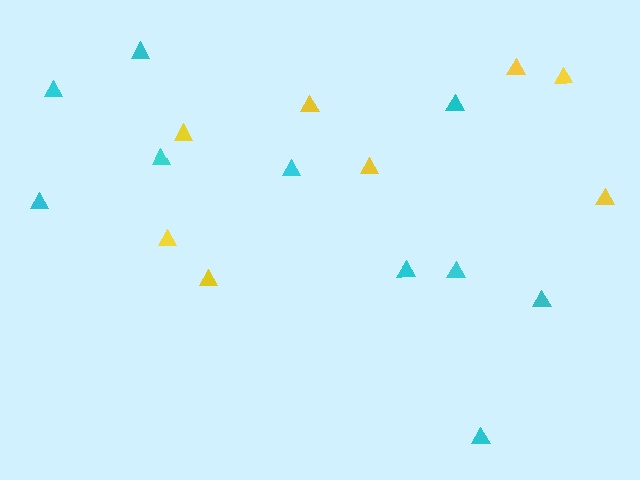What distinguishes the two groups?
There are 2 groups: one group of yellow triangles (8) and one group of cyan triangles (10).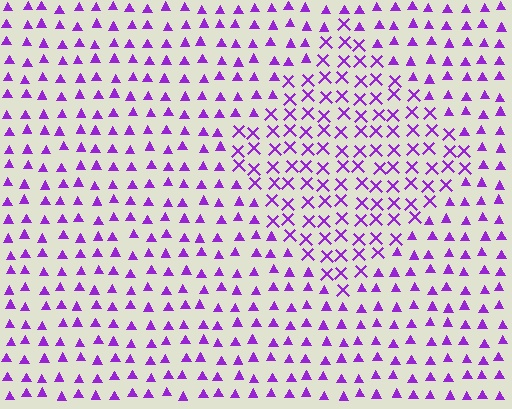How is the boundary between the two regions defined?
The boundary is defined by a change in element shape: X marks inside vs. triangles outside. All elements share the same color and spacing.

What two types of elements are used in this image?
The image uses X marks inside the diamond region and triangles outside it.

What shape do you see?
I see a diamond.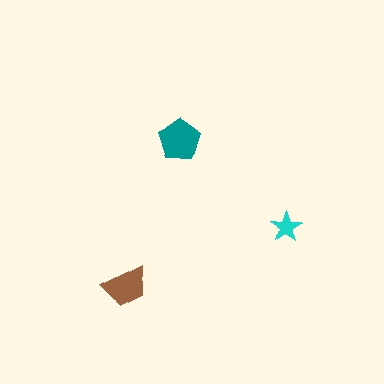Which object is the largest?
The teal pentagon.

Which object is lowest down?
The brown trapezoid is bottommost.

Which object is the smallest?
The cyan star.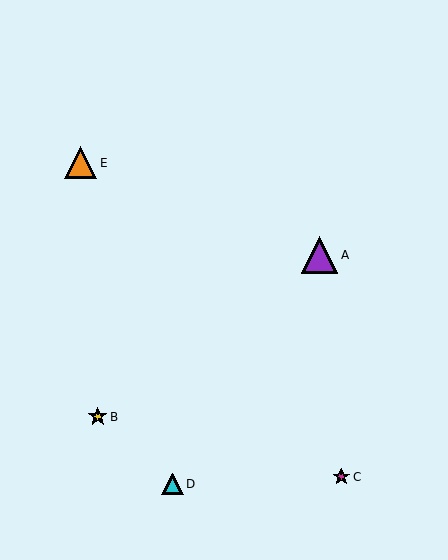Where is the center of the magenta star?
The center of the magenta star is at (341, 477).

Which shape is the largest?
The purple triangle (labeled A) is the largest.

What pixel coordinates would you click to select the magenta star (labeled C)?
Click at (341, 477) to select the magenta star C.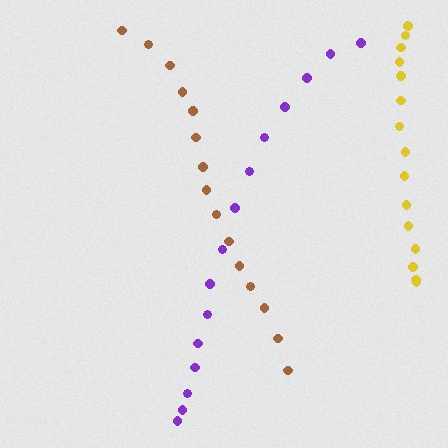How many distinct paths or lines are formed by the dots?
There are 3 distinct paths.